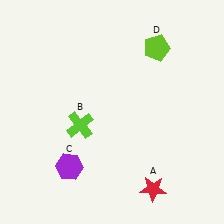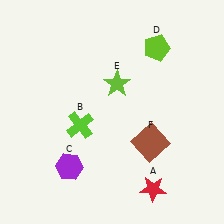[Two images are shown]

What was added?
A lime star (E), a brown square (F) were added in Image 2.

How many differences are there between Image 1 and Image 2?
There are 2 differences between the two images.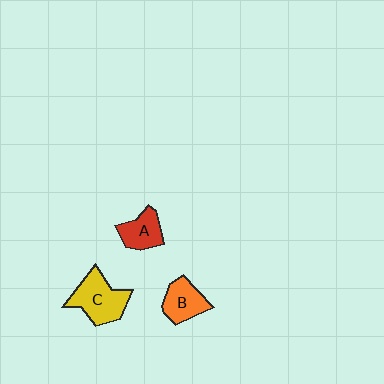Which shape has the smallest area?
Shape A (red).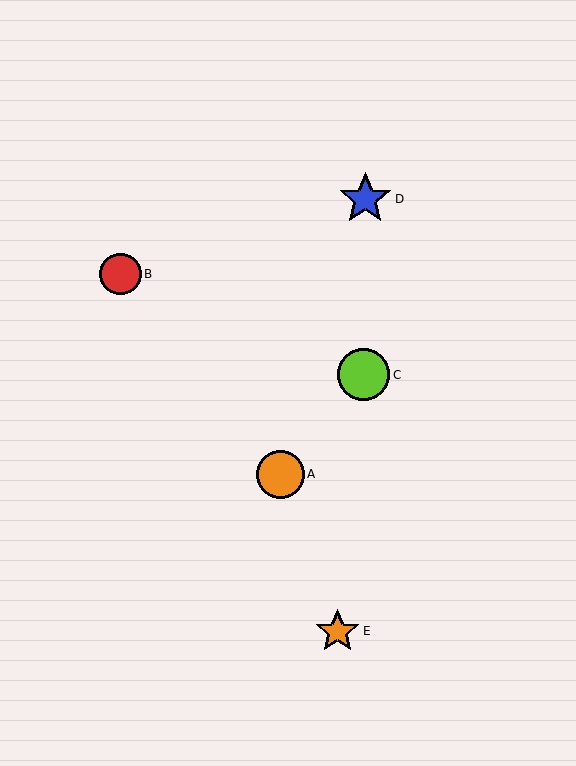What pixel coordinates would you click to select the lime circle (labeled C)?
Click at (364, 375) to select the lime circle C.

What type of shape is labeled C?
Shape C is a lime circle.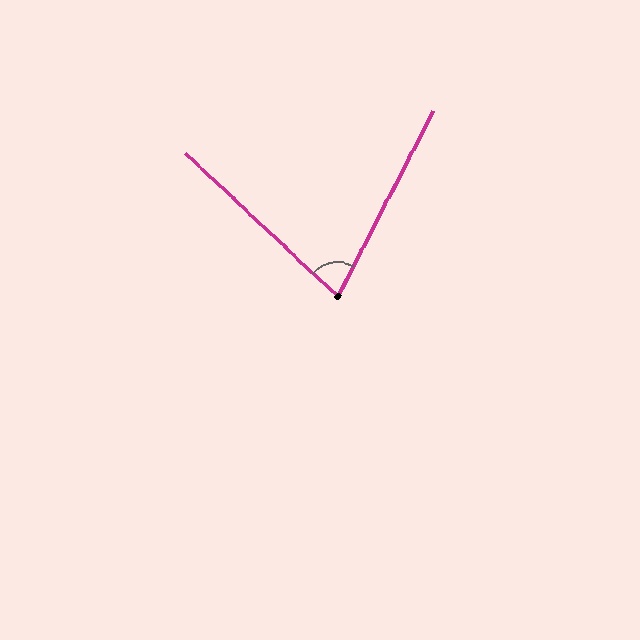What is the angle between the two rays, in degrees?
Approximately 74 degrees.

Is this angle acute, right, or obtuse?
It is acute.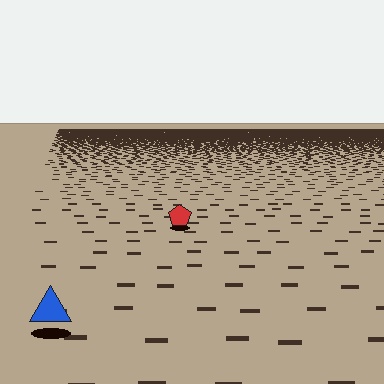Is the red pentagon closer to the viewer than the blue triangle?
No. The blue triangle is closer — you can tell from the texture gradient: the ground texture is coarser near it.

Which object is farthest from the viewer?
The red pentagon is farthest from the viewer. It appears smaller and the ground texture around it is denser.